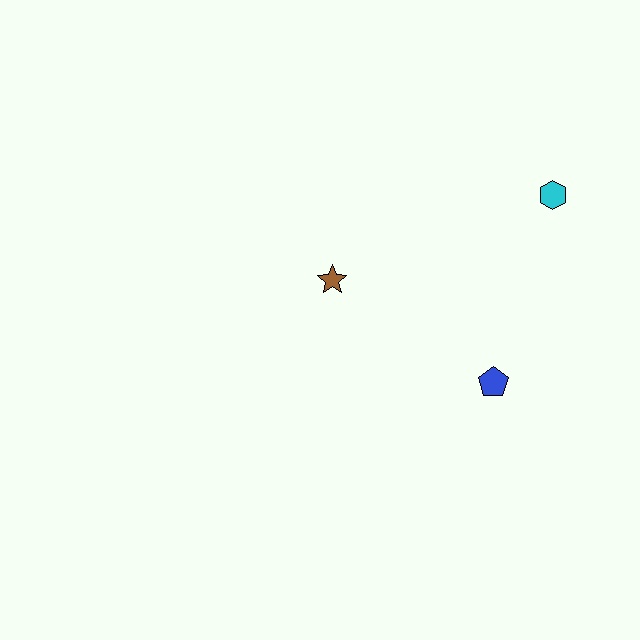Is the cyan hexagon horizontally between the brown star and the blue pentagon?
No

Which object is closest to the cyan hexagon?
The blue pentagon is closest to the cyan hexagon.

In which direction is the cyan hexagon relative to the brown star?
The cyan hexagon is to the right of the brown star.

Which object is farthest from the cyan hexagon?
The brown star is farthest from the cyan hexagon.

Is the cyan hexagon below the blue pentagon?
No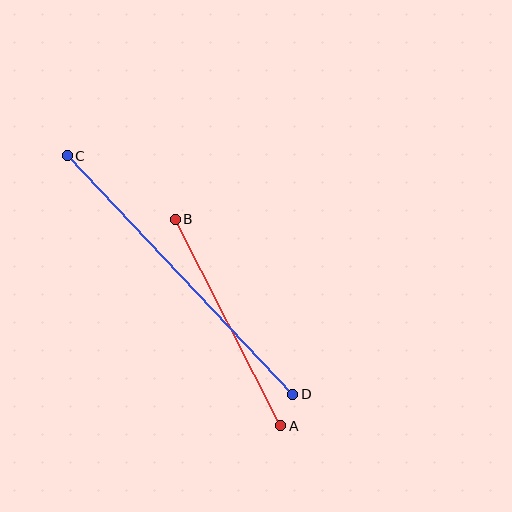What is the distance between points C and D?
The distance is approximately 328 pixels.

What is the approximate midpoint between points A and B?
The midpoint is at approximately (228, 322) pixels.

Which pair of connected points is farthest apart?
Points C and D are farthest apart.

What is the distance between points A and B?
The distance is approximately 232 pixels.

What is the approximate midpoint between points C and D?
The midpoint is at approximately (180, 275) pixels.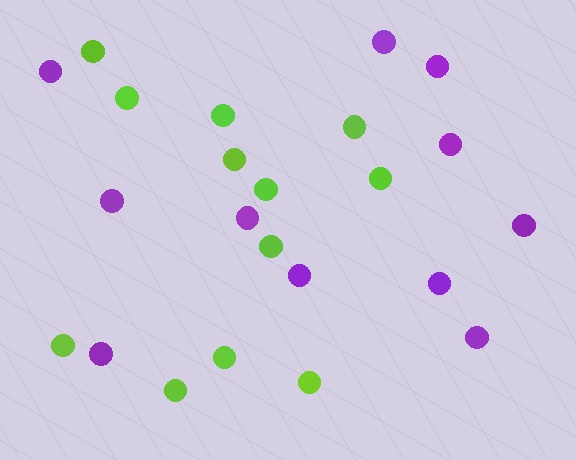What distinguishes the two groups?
There are 2 groups: one group of purple circles (11) and one group of lime circles (12).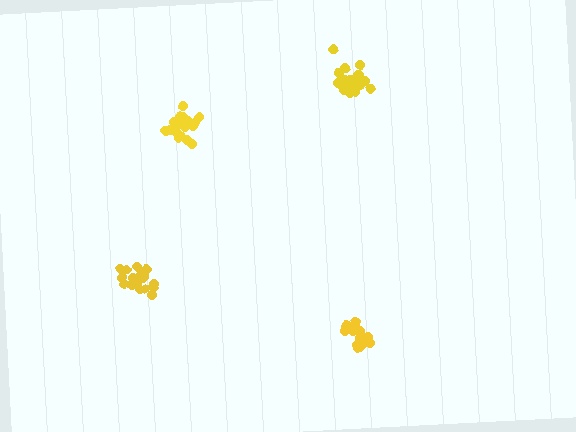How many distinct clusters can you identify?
There are 4 distinct clusters.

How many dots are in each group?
Group 1: 19 dots, Group 2: 19 dots, Group 3: 20 dots, Group 4: 17 dots (75 total).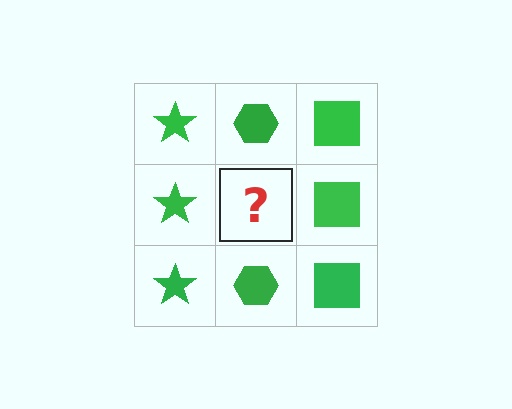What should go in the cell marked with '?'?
The missing cell should contain a green hexagon.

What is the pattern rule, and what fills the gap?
The rule is that each column has a consistent shape. The gap should be filled with a green hexagon.